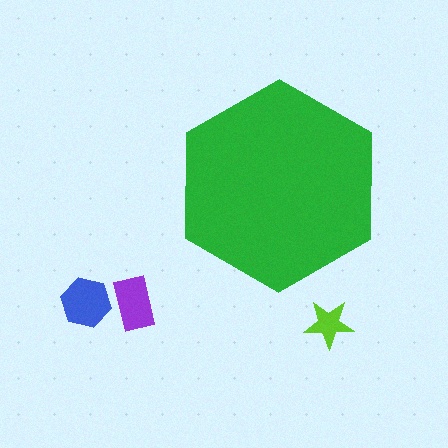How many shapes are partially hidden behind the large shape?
0 shapes are partially hidden.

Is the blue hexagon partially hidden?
No, the blue hexagon is fully visible.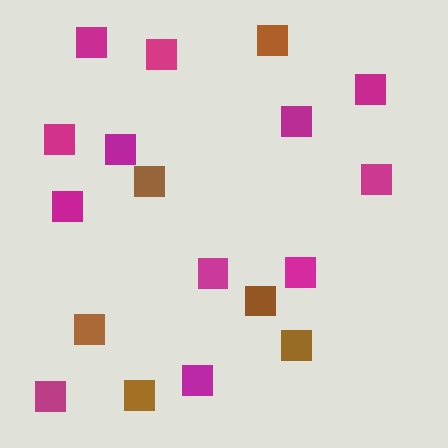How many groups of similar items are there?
There are 2 groups: one group of brown squares (6) and one group of magenta squares (12).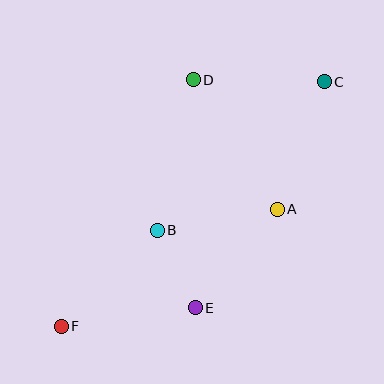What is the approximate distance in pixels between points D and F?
The distance between D and F is approximately 280 pixels.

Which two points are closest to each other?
Points B and E are closest to each other.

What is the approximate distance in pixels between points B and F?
The distance between B and F is approximately 136 pixels.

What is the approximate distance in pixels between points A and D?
The distance between A and D is approximately 155 pixels.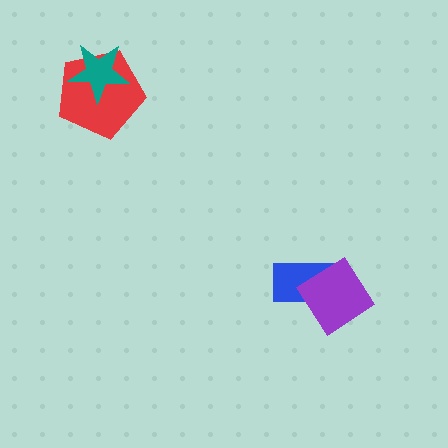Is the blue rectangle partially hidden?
Yes, it is partially covered by another shape.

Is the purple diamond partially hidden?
No, no other shape covers it.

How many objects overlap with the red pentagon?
1 object overlaps with the red pentagon.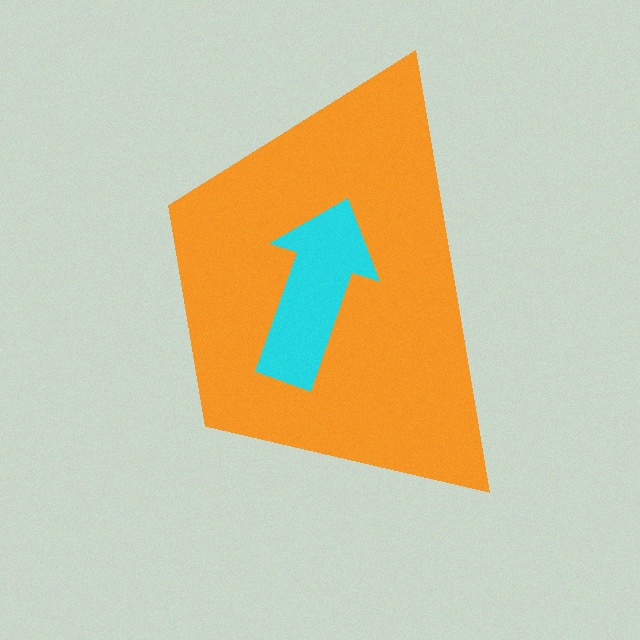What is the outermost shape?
The orange trapezoid.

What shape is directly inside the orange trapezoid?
The cyan arrow.